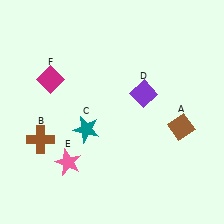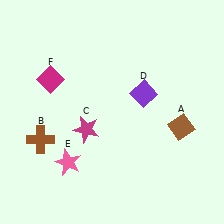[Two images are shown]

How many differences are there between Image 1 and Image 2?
There is 1 difference between the two images.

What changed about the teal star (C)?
In Image 1, C is teal. In Image 2, it changed to magenta.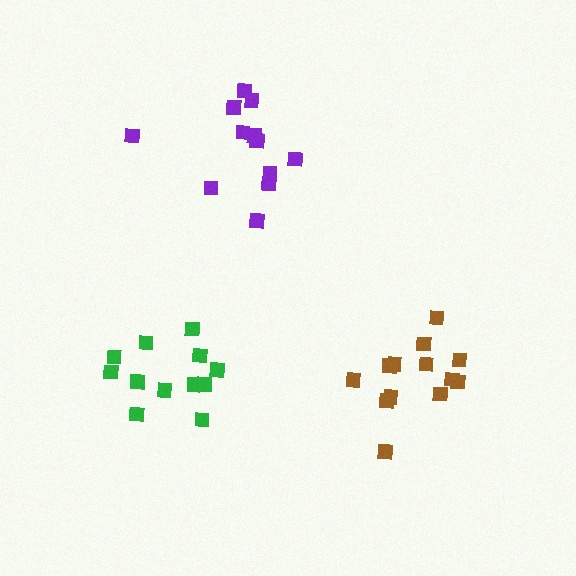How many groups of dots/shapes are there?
There are 3 groups.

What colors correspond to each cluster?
The clusters are colored: green, purple, brown.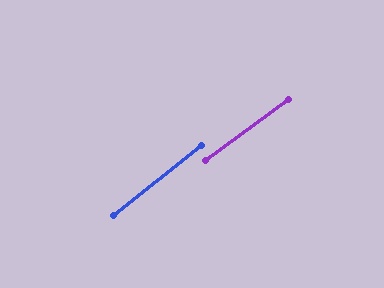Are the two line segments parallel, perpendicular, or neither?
Parallel — their directions differ by only 1.9°.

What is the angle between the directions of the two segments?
Approximately 2 degrees.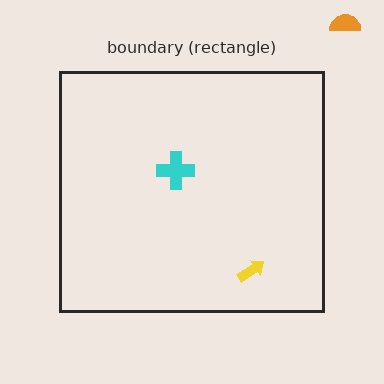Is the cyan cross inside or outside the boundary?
Inside.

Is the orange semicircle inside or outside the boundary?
Outside.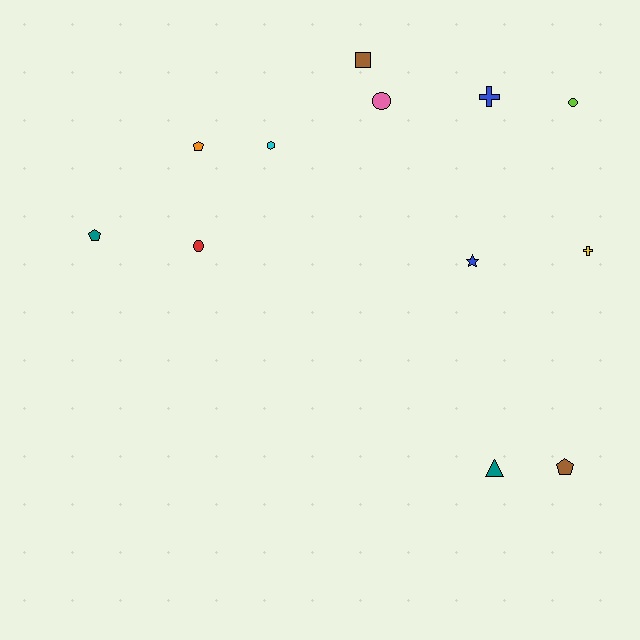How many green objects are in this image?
There are no green objects.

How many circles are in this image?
There are 3 circles.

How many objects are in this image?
There are 12 objects.